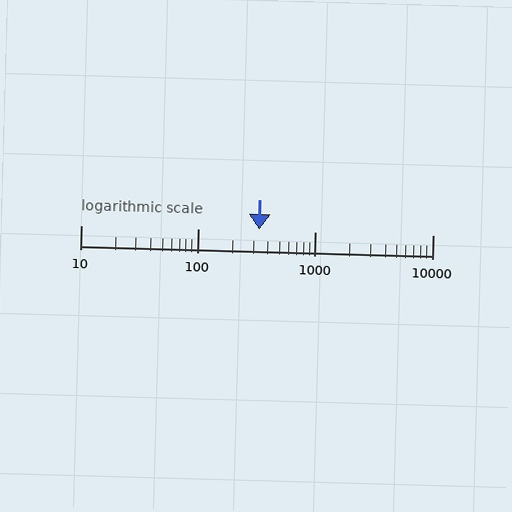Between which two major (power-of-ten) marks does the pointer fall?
The pointer is between 100 and 1000.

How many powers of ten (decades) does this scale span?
The scale spans 3 decades, from 10 to 10000.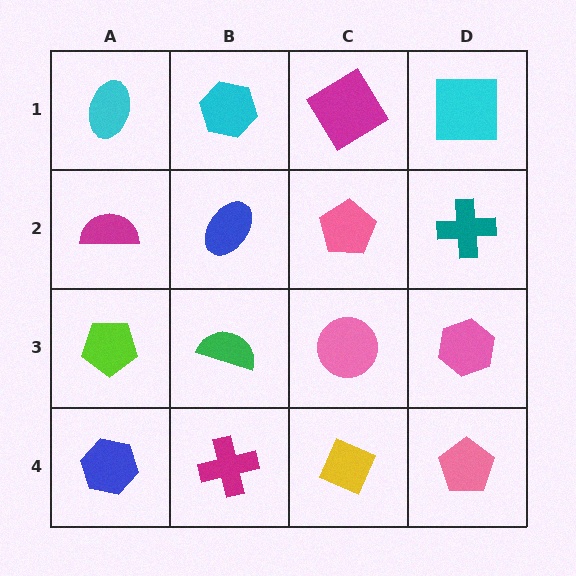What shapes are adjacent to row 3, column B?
A blue ellipse (row 2, column B), a magenta cross (row 4, column B), a lime pentagon (row 3, column A), a pink circle (row 3, column C).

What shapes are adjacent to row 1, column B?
A blue ellipse (row 2, column B), a cyan ellipse (row 1, column A), a magenta diamond (row 1, column C).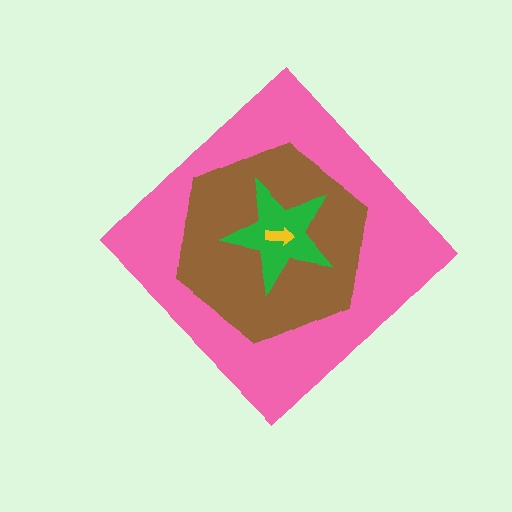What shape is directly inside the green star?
The yellow arrow.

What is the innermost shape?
The yellow arrow.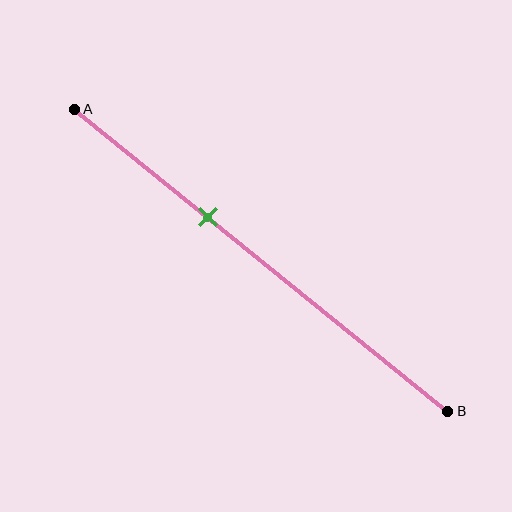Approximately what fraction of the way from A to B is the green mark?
The green mark is approximately 35% of the way from A to B.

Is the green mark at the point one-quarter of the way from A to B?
No, the mark is at about 35% from A, not at the 25% one-quarter point.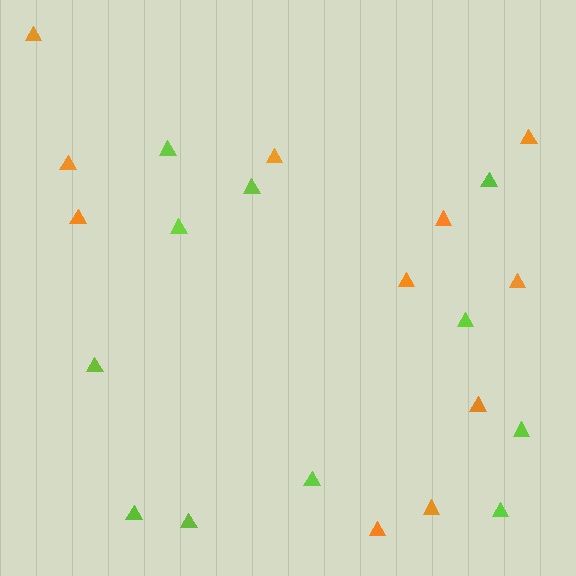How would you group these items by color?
There are 2 groups: one group of lime triangles (11) and one group of orange triangles (11).